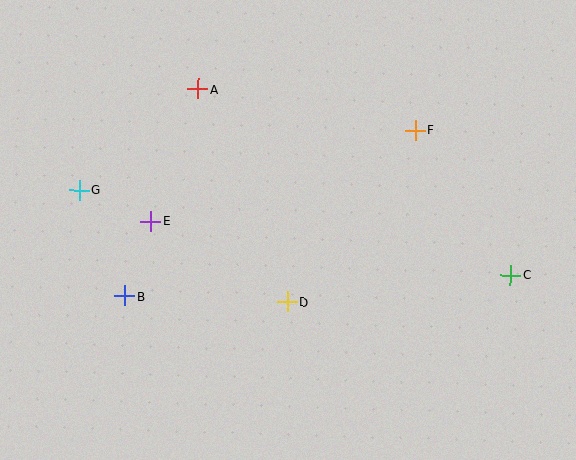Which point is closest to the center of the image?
Point D at (287, 302) is closest to the center.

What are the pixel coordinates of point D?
Point D is at (287, 302).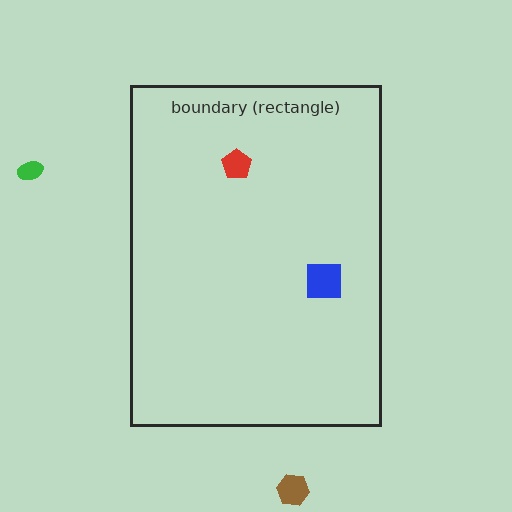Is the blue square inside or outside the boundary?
Inside.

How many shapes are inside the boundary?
2 inside, 2 outside.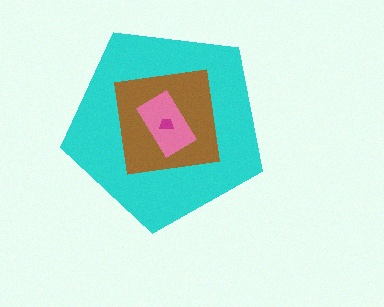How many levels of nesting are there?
4.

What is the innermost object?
The magenta trapezoid.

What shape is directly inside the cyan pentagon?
The brown square.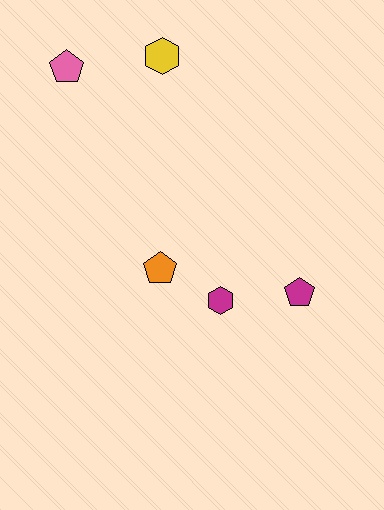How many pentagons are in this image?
There are 3 pentagons.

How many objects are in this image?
There are 5 objects.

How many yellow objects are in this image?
There is 1 yellow object.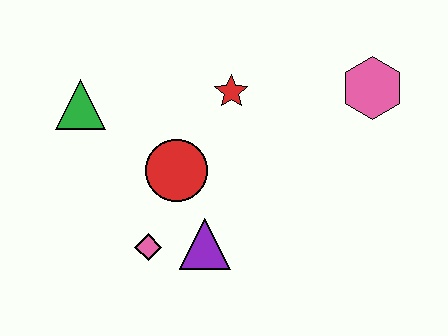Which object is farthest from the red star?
The pink diamond is farthest from the red star.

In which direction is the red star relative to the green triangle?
The red star is to the right of the green triangle.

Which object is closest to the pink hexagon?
The red star is closest to the pink hexagon.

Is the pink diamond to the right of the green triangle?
Yes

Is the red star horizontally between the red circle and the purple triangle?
No